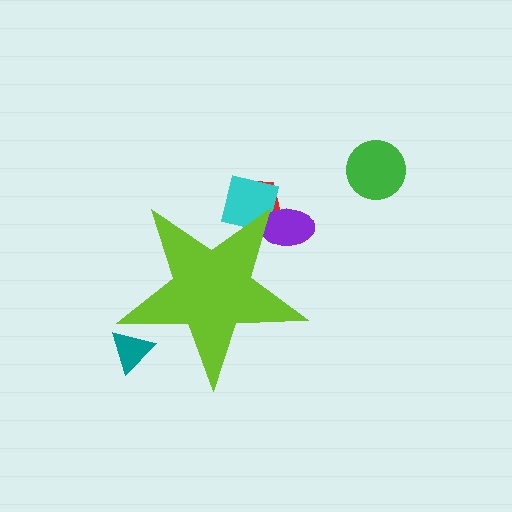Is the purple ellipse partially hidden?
Yes, the purple ellipse is partially hidden behind the lime star.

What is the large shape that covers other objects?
A lime star.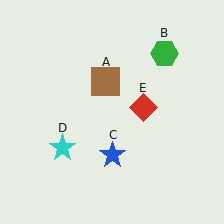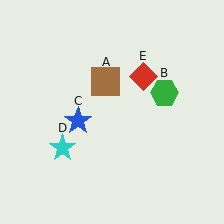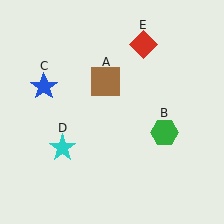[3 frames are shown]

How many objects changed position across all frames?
3 objects changed position: green hexagon (object B), blue star (object C), red diamond (object E).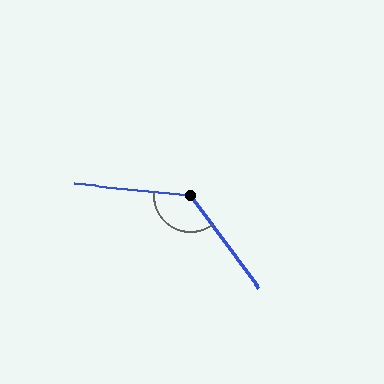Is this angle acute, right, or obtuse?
It is obtuse.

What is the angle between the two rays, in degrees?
Approximately 132 degrees.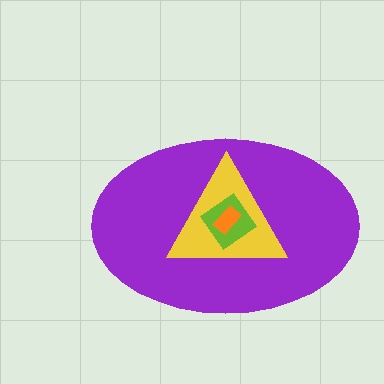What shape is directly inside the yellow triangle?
The lime diamond.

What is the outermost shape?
The purple ellipse.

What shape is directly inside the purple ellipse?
The yellow triangle.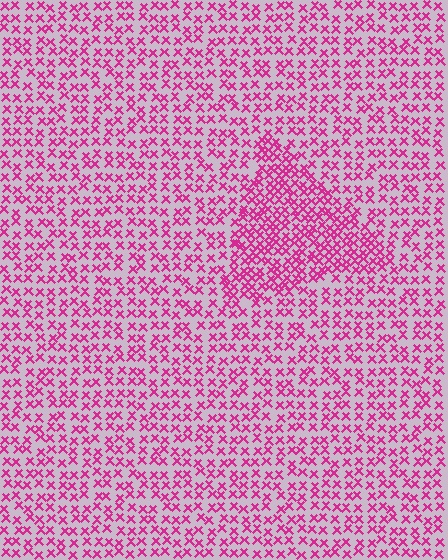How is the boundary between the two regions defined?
The boundary is defined by a change in element density (approximately 1.8x ratio). All elements are the same color, size, and shape.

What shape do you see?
I see a triangle.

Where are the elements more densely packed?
The elements are more densely packed inside the triangle boundary.